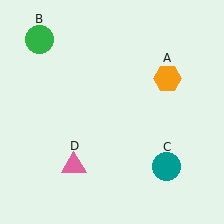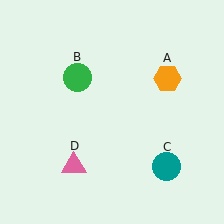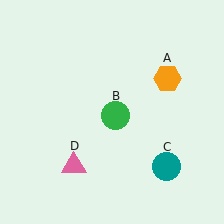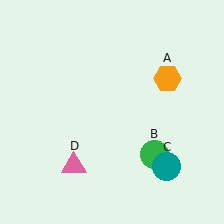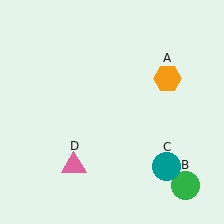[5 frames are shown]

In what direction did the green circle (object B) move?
The green circle (object B) moved down and to the right.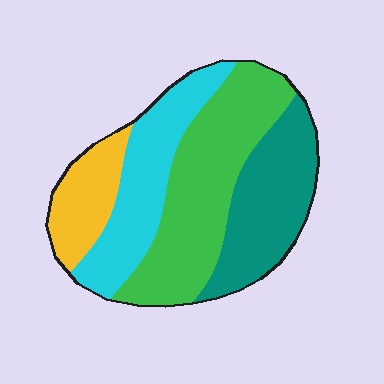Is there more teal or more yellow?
Teal.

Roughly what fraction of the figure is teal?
Teal covers around 25% of the figure.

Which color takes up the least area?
Yellow, at roughly 15%.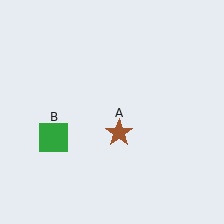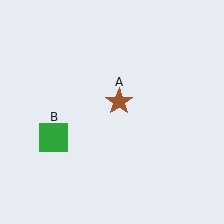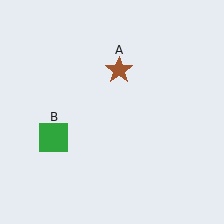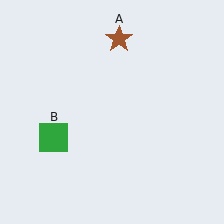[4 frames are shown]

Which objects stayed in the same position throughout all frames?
Green square (object B) remained stationary.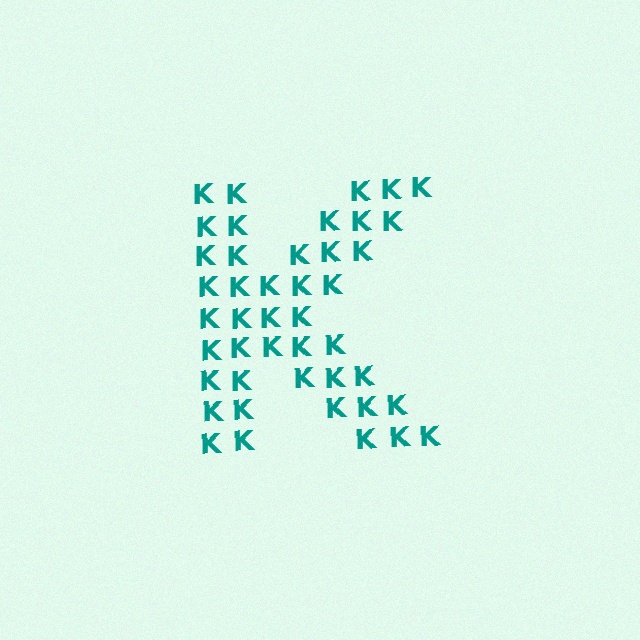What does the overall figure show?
The overall figure shows the letter K.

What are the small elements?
The small elements are letter K's.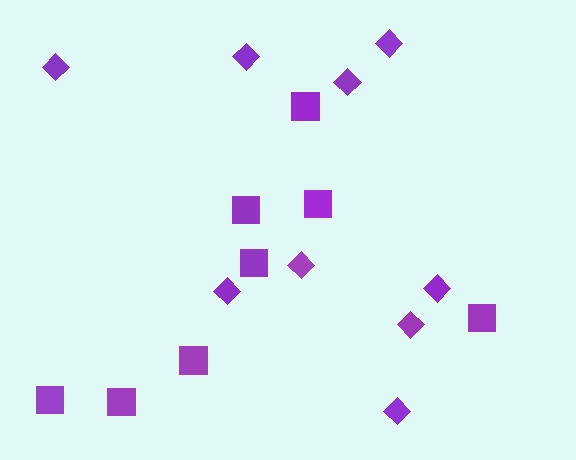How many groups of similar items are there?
There are 2 groups: one group of diamonds (9) and one group of squares (8).